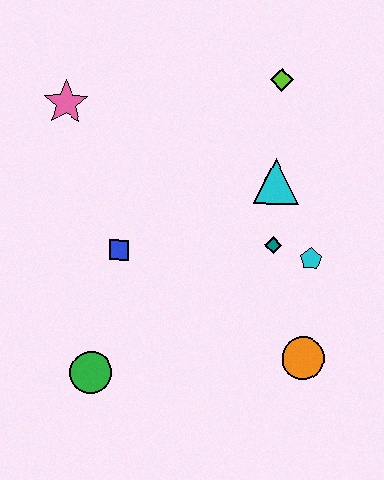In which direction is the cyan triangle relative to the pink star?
The cyan triangle is to the right of the pink star.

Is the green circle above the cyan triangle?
No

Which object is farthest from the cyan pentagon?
The pink star is farthest from the cyan pentagon.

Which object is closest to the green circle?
The blue square is closest to the green circle.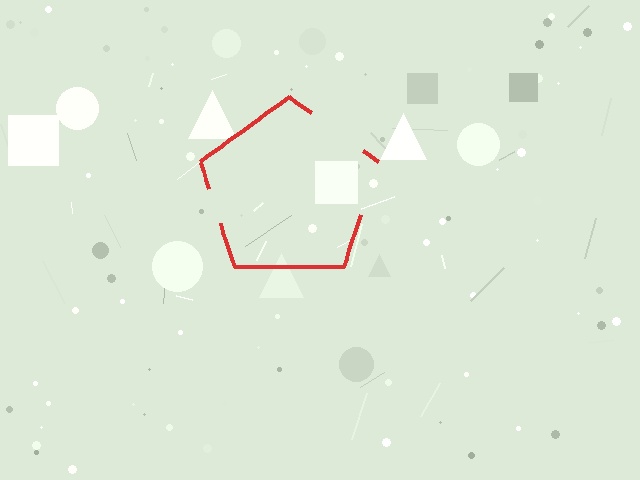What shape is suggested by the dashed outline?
The dashed outline suggests a pentagon.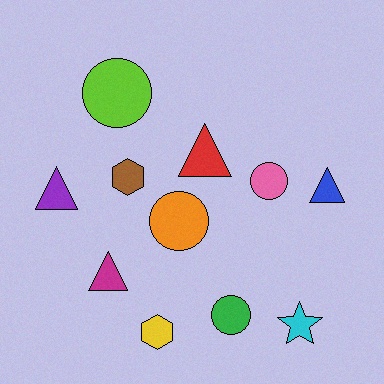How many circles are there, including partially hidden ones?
There are 4 circles.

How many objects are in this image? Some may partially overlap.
There are 11 objects.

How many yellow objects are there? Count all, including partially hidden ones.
There is 1 yellow object.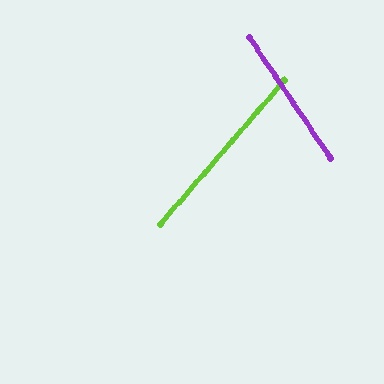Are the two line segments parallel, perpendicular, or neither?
Neither parallel nor perpendicular — they differ by about 75°.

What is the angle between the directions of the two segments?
Approximately 75 degrees.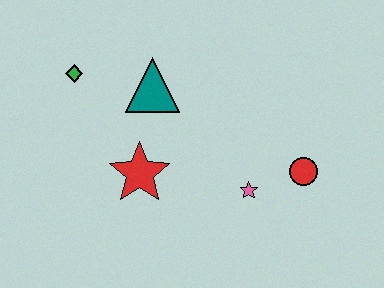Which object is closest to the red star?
The teal triangle is closest to the red star.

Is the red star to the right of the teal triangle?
No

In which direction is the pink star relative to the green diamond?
The pink star is to the right of the green diamond.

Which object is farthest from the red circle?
The green diamond is farthest from the red circle.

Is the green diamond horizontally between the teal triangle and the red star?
No